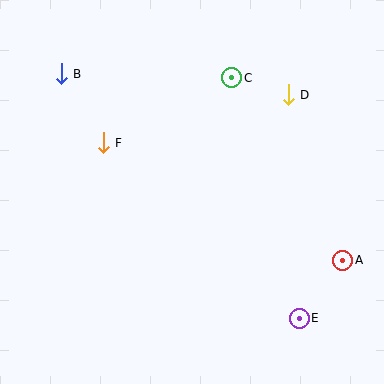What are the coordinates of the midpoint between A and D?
The midpoint between A and D is at (315, 177).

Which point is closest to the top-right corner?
Point D is closest to the top-right corner.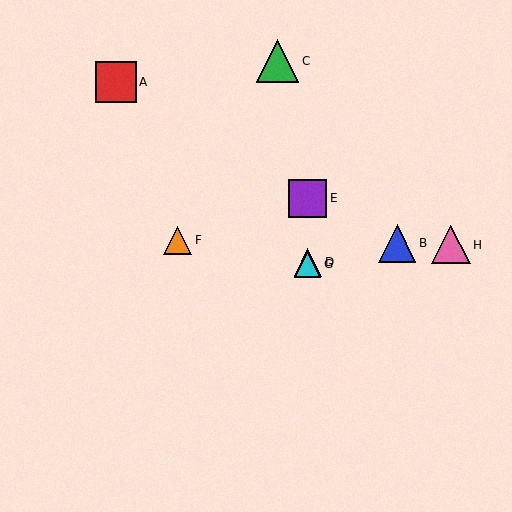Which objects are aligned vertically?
Objects D, E, G are aligned vertically.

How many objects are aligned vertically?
3 objects (D, E, G) are aligned vertically.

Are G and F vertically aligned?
No, G is at x≈308 and F is at x≈178.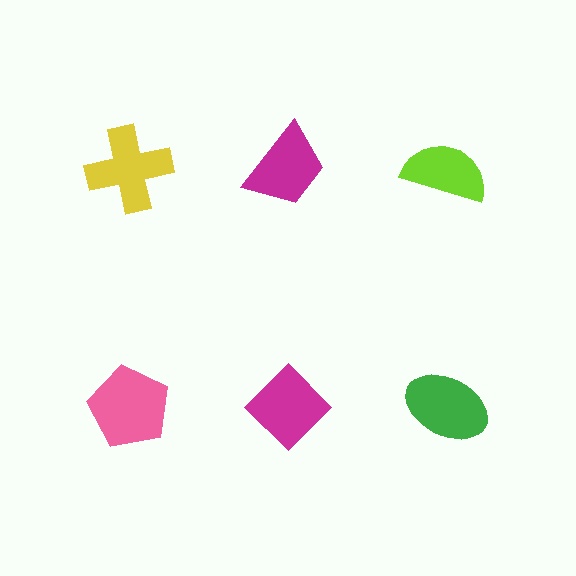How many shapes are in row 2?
3 shapes.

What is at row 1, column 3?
A lime semicircle.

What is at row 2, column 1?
A pink pentagon.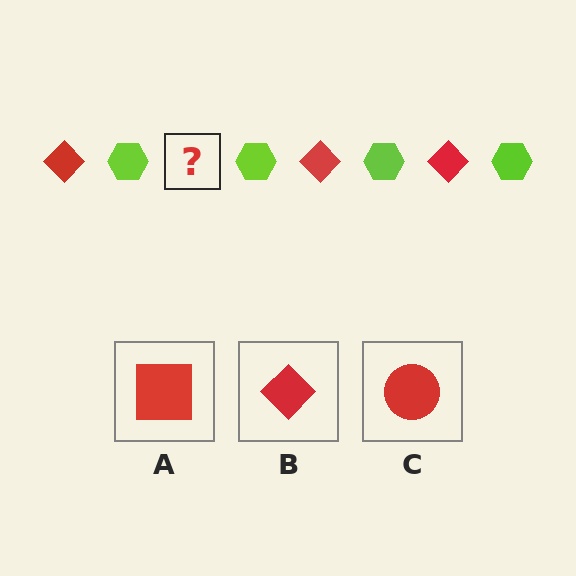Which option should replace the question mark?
Option B.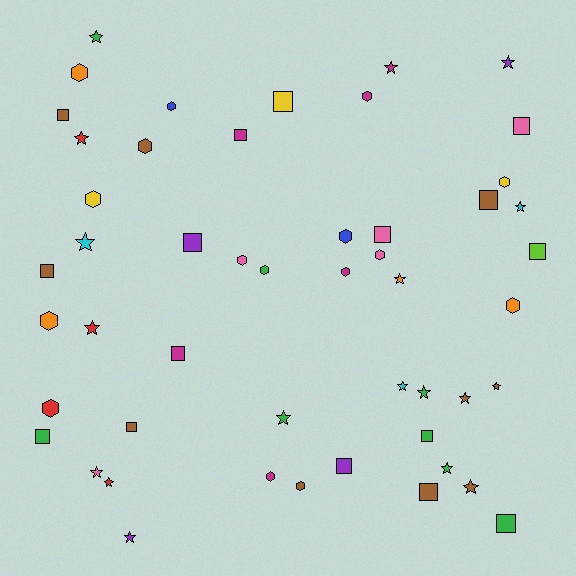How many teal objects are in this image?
There are no teal objects.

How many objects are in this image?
There are 50 objects.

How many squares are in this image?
There are 16 squares.